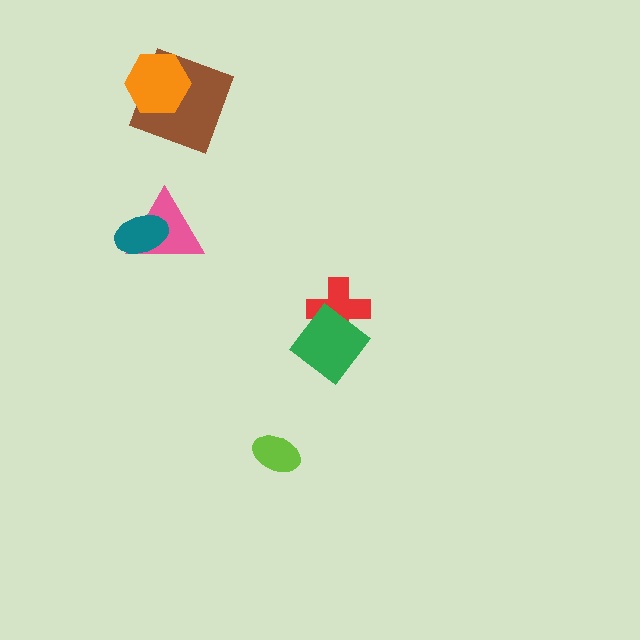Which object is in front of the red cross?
The green diamond is in front of the red cross.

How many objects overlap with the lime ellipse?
0 objects overlap with the lime ellipse.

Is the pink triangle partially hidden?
Yes, it is partially covered by another shape.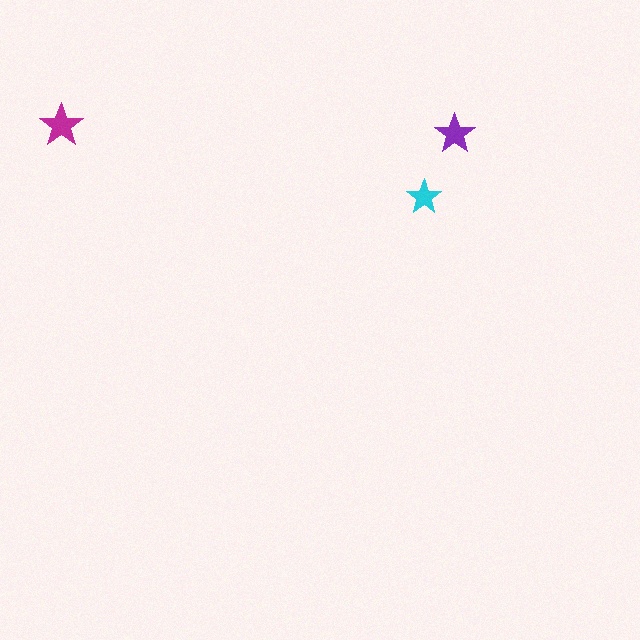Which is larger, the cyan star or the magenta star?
The magenta one.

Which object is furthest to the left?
The magenta star is leftmost.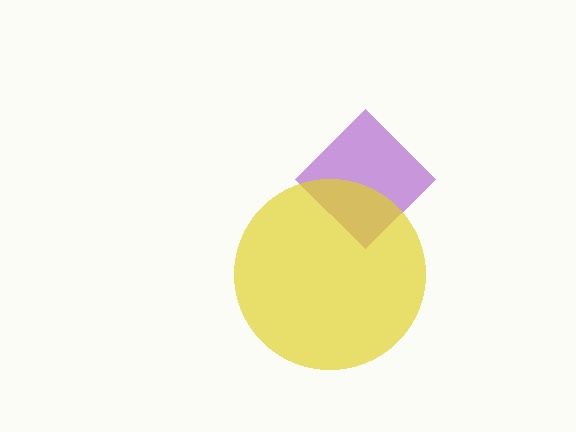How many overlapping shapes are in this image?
There are 2 overlapping shapes in the image.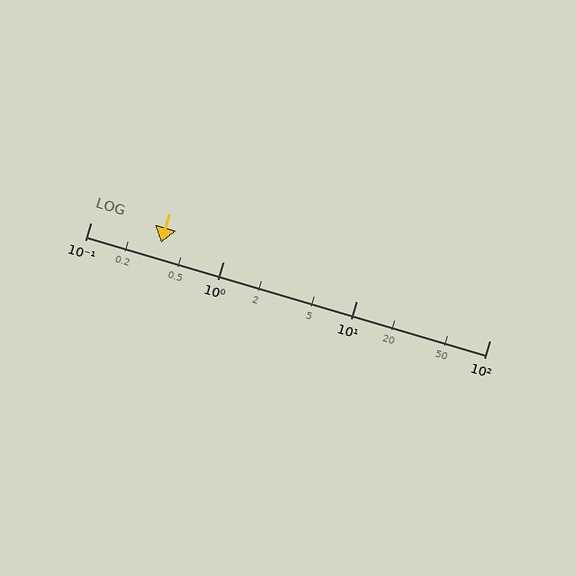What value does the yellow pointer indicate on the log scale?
The pointer indicates approximately 0.34.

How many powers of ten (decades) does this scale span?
The scale spans 3 decades, from 0.1 to 100.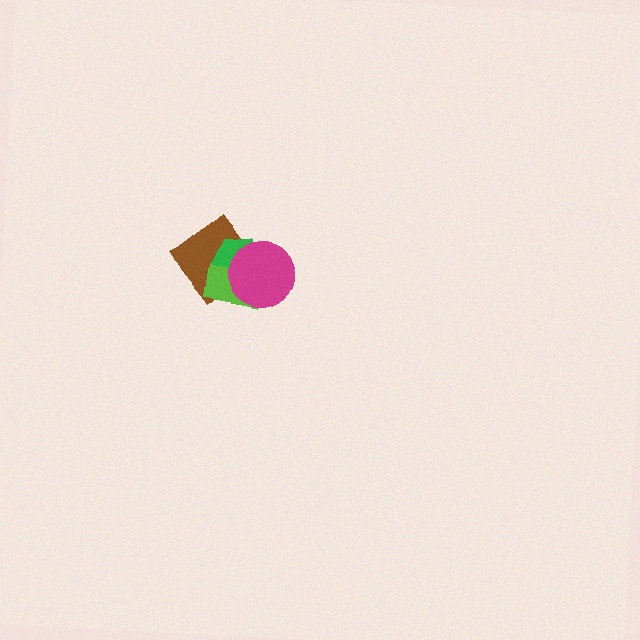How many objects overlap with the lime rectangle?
3 objects overlap with the lime rectangle.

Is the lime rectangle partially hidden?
Yes, it is partially covered by another shape.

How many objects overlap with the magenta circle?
3 objects overlap with the magenta circle.